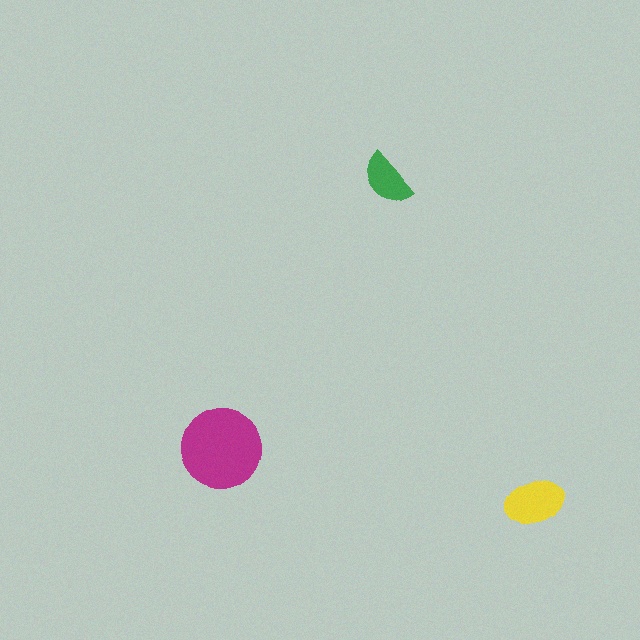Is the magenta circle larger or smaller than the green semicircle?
Larger.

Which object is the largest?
The magenta circle.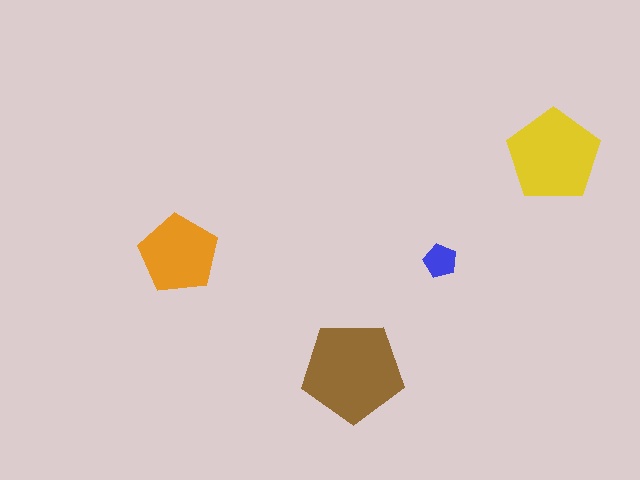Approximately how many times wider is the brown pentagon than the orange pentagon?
About 1.5 times wider.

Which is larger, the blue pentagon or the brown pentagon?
The brown one.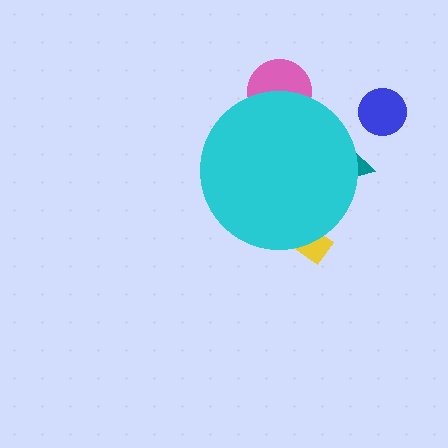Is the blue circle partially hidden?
No, the blue circle is fully visible.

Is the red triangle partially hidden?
Yes, the red triangle is partially hidden behind the cyan circle.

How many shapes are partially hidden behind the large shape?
4 shapes are partially hidden.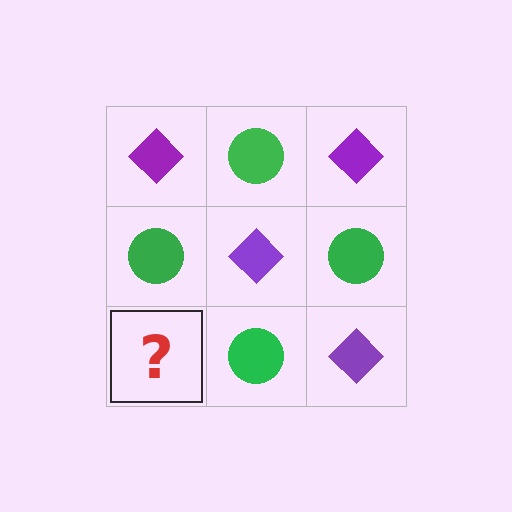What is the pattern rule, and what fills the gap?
The rule is that it alternates purple diamond and green circle in a checkerboard pattern. The gap should be filled with a purple diamond.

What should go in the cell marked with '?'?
The missing cell should contain a purple diamond.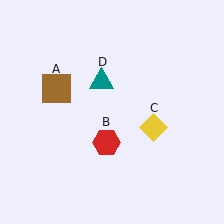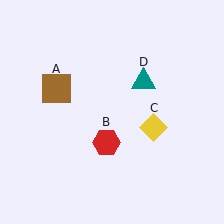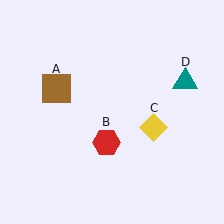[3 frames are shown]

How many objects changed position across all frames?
1 object changed position: teal triangle (object D).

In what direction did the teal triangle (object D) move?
The teal triangle (object D) moved right.